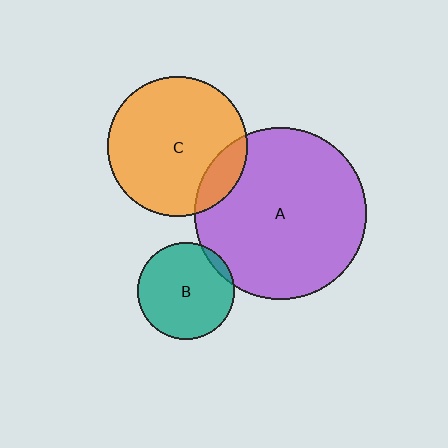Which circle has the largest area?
Circle A (purple).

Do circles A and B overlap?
Yes.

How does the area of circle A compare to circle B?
Approximately 3.2 times.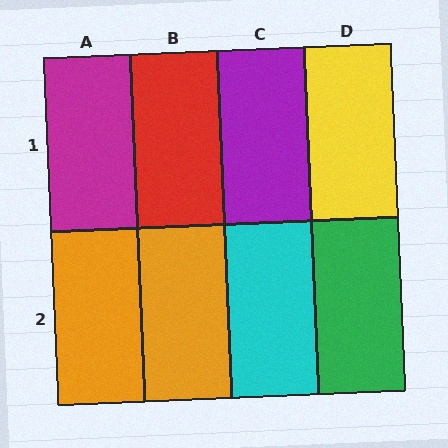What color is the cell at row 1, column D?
Yellow.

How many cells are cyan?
1 cell is cyan.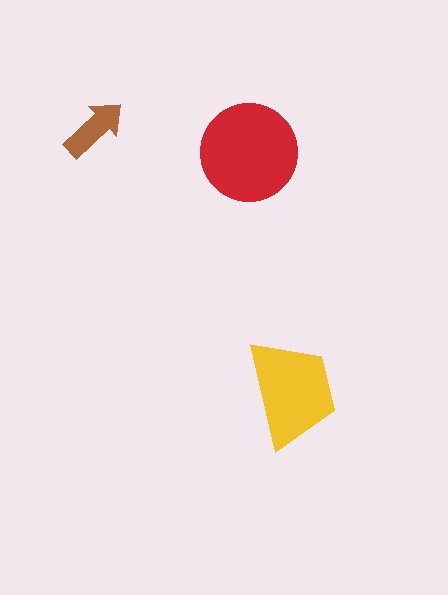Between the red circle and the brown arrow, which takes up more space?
The red circle.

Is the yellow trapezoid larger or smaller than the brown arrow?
Larger.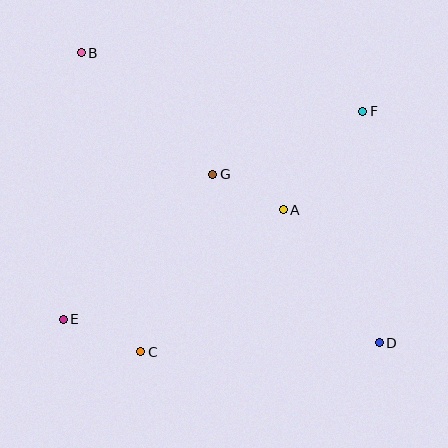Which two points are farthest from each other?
Points B and D are farthest from each other.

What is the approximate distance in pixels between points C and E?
The distance between C and E is approximately 84 pixels.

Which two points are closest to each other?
Points A and G are closest to each other.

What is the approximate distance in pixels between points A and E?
The distance between A and E is approximately 245 pixels.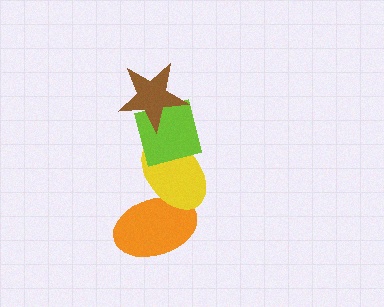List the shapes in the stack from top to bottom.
From top to bottom: the brown star, the lime square, the yellow ellipse, the orange ellipse.